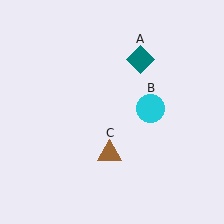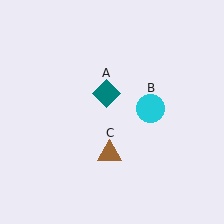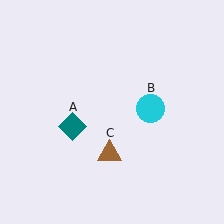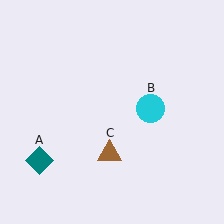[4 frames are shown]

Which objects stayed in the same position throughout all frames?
Cyan circle (object B) and brown triangle (object C) remained stationary.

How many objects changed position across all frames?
1 object changed position: teal diamond (object A).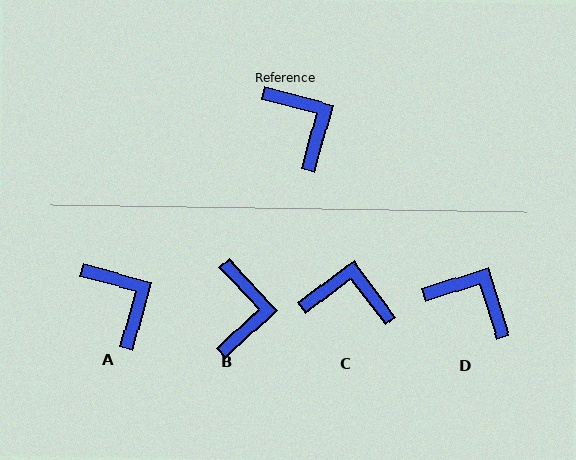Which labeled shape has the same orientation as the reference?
A.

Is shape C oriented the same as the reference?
No, it is off by about 52 degrees.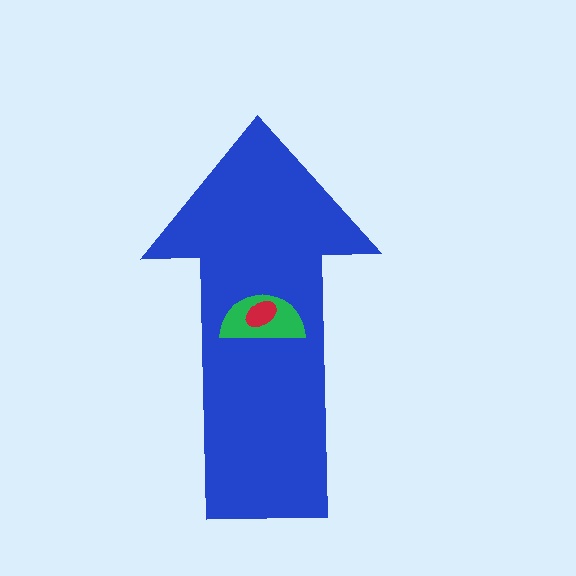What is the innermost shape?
The red ellipse.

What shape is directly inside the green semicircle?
The red ellipse.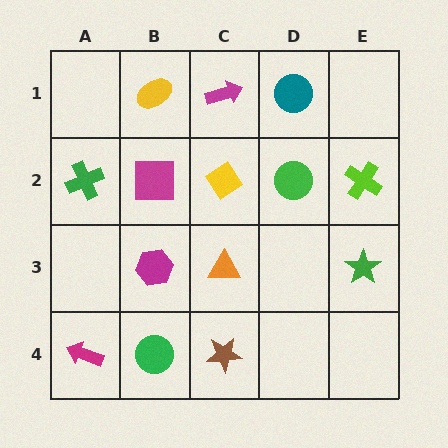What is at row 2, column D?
A green circle.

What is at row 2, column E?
A lime cross.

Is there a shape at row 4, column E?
No, that cell is empty.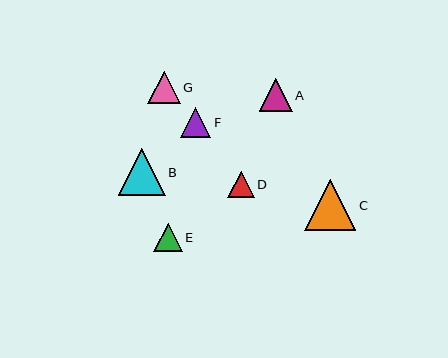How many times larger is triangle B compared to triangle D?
Triangle B is approximately 1.8 times the size of triangle D.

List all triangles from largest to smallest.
From largest to smallest: C, B, A, G, F, E, D.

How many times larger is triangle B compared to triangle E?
Triangle B is approximately 1.7 times the size of triangle E.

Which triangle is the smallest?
Triangle D is the smallest with a size of approximately 27 pixels.